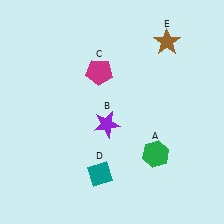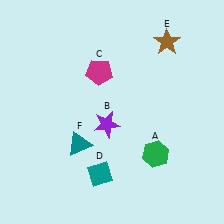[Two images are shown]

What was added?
A teal triangle (F) was added in Image 2.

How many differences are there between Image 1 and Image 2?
There is 1 difference between the two images.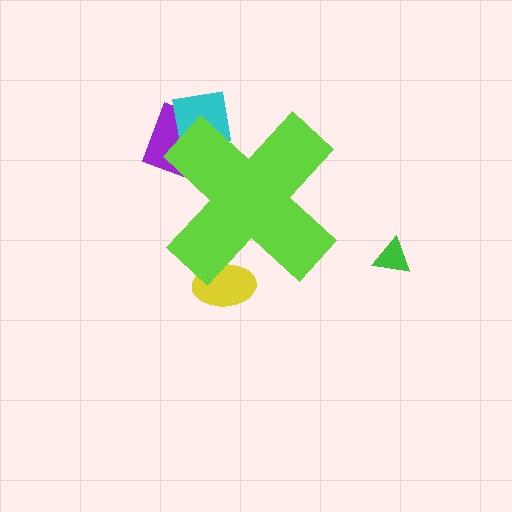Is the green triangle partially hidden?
No, the green triangle is fully visible.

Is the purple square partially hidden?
Yes, the purple square is partially hidden behind the lime cross.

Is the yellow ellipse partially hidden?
Yes, the yellow ellipse is partially hidden behind the lime cross.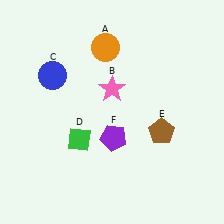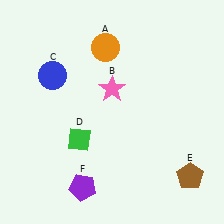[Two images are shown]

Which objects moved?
The objects that moved are: the brown pentagon (E), the purple pentagon (F).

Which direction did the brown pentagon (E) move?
The brown pentagon (E) moved down.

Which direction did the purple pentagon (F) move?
The purple pentagon (F) moved down.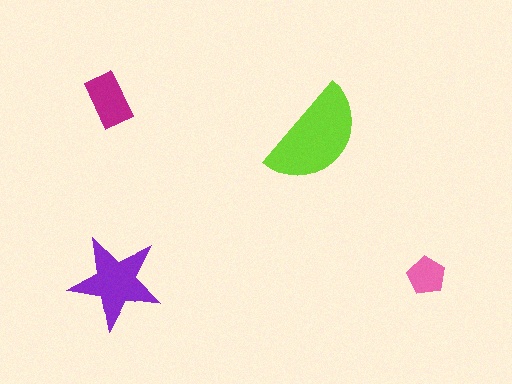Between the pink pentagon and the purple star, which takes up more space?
The purple star.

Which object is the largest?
The lime semicircle.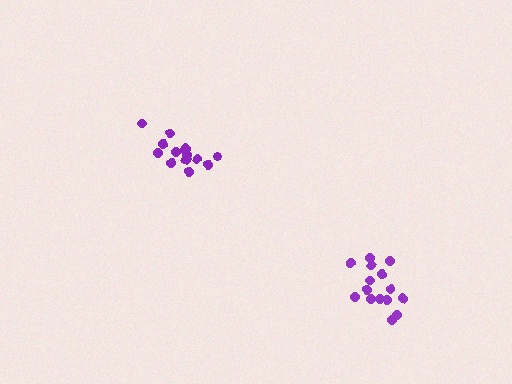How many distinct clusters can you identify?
There are 2 distinct clusters.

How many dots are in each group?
Group 1: 15 dots, Group 2: 15 dots (30 total).